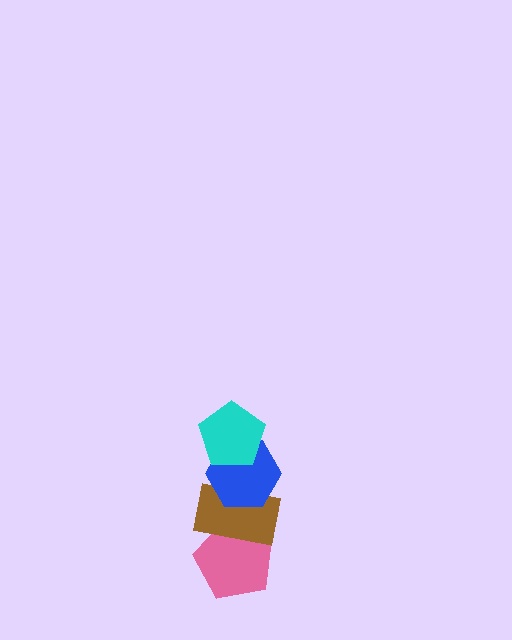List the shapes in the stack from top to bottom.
From top to bottom: the cyan pentagon, the blue hexagon, the brown rectangle, the pink pentagon.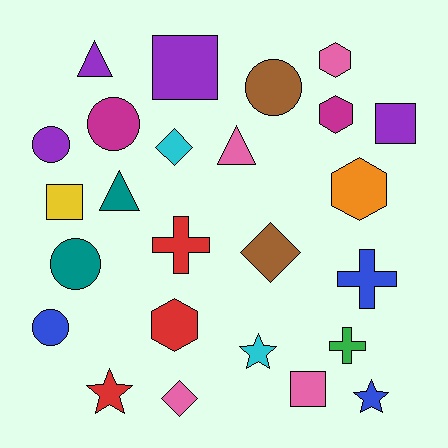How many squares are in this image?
There are 4 squares.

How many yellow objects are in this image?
There is 1 yellow object.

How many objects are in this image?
There are 25 objects.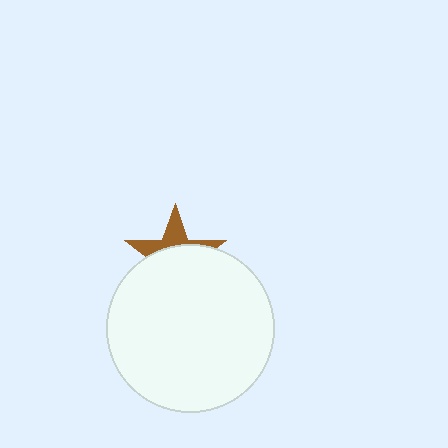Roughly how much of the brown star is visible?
A small part of it is visible (roughly 36%).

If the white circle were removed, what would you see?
You would see the complete brown star.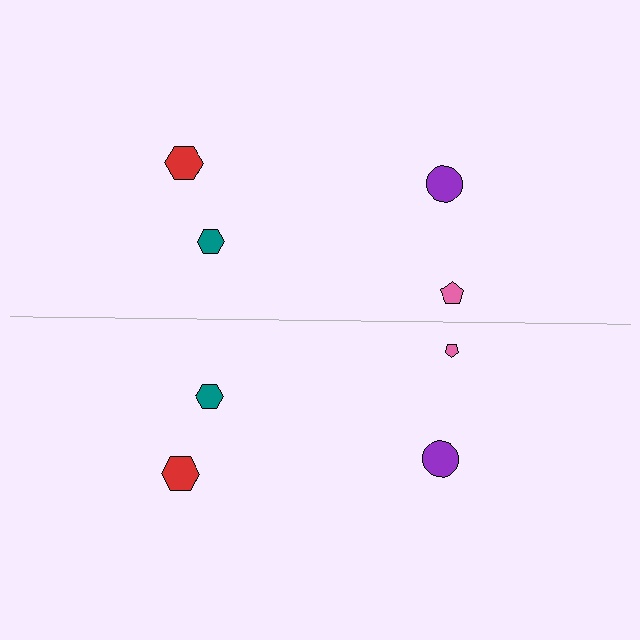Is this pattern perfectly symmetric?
No, the pattern is not perfectly symmetric. The pink pentagon on the bottom side has a different size than its mirror counterpart.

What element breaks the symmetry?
The pink pentagon on the bottom side has a different size than its mirror counterpart.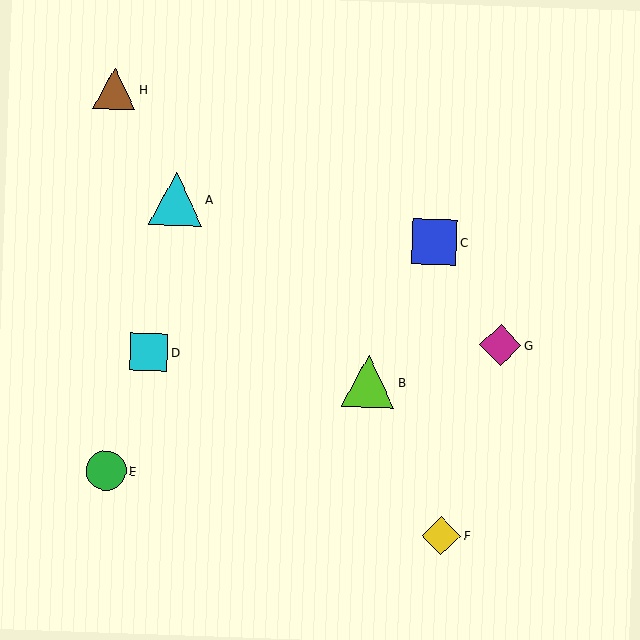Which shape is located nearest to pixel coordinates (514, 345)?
The magenta diamond (labeled G) at (500, 345) is nearest to that location.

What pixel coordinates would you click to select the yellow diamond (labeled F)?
Click at (441, 536) to select the yellow diamond F.